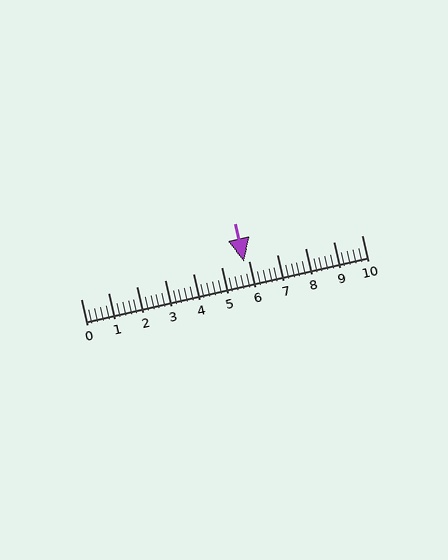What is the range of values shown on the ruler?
The ruler shows values from 0 to 10.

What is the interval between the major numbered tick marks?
The major tick marks are spaced 1 units apart.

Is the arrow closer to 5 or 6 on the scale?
The arrow is closer to 6.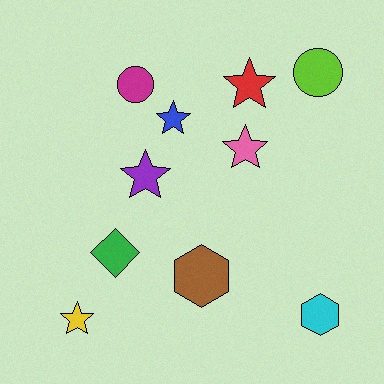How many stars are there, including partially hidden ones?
There are 5 stars.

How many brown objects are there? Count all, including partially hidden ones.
There is 1 brown object.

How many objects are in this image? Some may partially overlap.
There are 10 objects.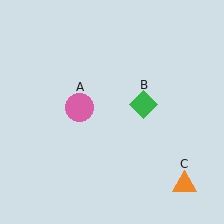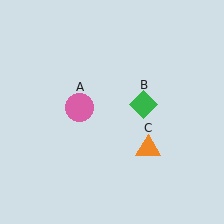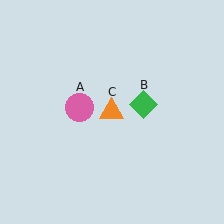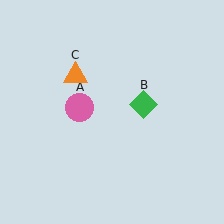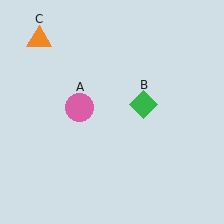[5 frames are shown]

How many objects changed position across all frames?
1 object changed position: orange triangle (object C).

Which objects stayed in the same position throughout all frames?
Pink circle (object A) and green diamond (object B) remained stationary.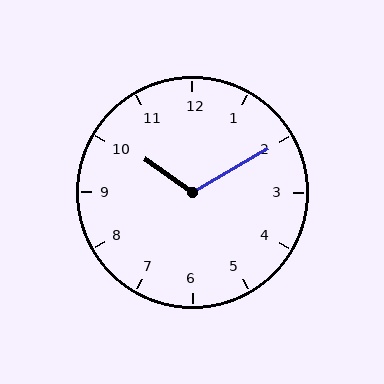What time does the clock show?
10:10.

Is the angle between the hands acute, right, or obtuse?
It is obtuse.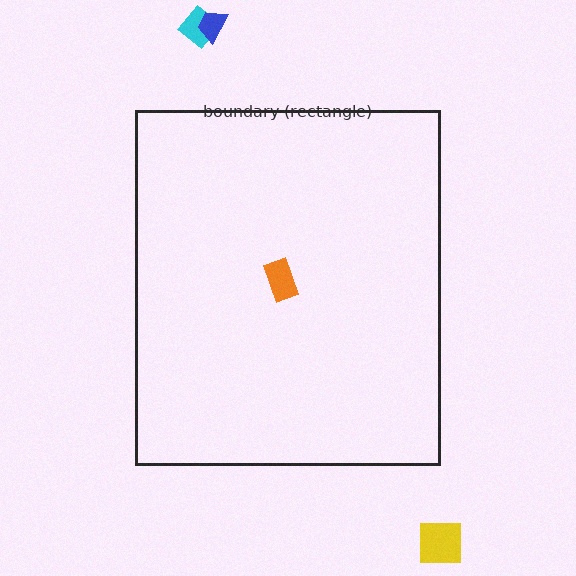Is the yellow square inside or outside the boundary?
Outside.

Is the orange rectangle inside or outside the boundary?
Inside.